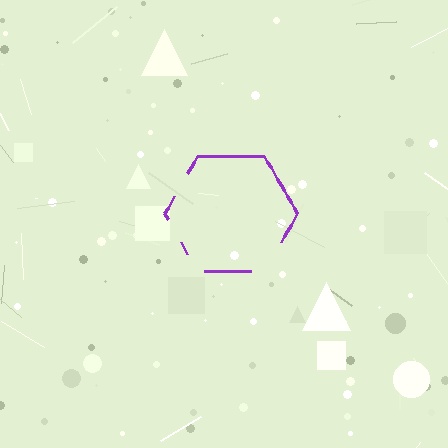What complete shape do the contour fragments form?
The contour fragments form a hexagon.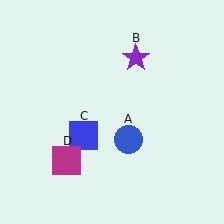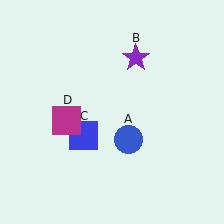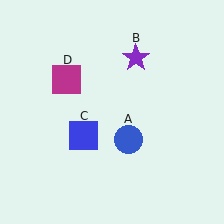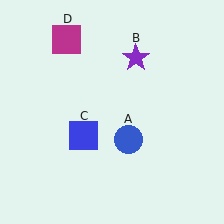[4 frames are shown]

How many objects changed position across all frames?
1 object changed position: magenta square (object D).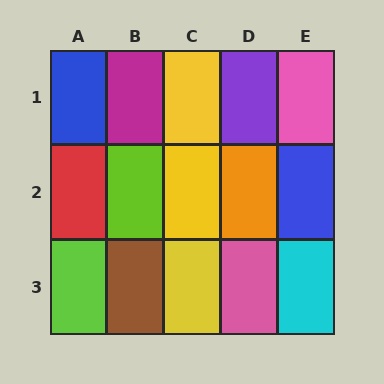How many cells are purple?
1 cell is purple.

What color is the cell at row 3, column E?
Cyan.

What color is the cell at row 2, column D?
Orange.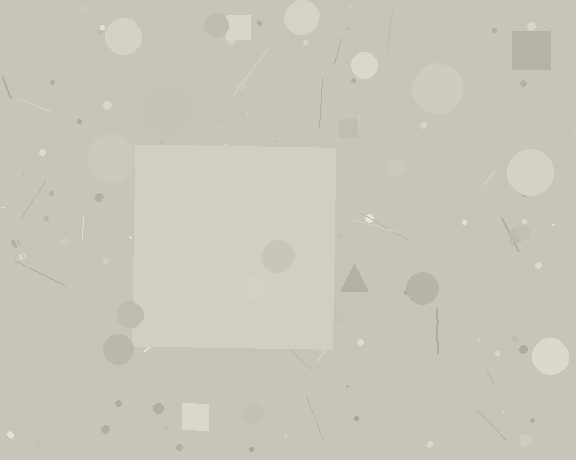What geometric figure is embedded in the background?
A square is embedded in the background.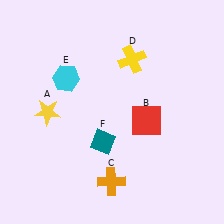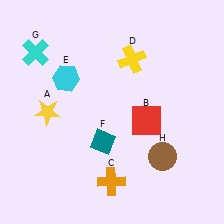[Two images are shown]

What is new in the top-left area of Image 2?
A cyan cross (G) was added in the top-left area of Image 2.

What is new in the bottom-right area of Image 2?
A brown circle (H) was added in the bottom-right area of Image 2.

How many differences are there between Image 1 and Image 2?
There are 2 differences between the two images.